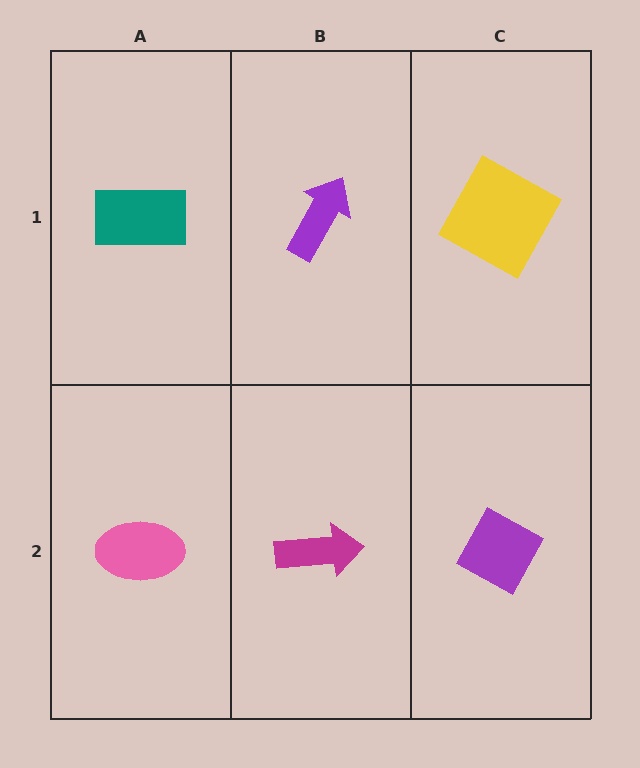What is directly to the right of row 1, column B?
A yellow square.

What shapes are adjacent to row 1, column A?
A pink ellipse (row 2, column A), a purple arrow (row 1, column B).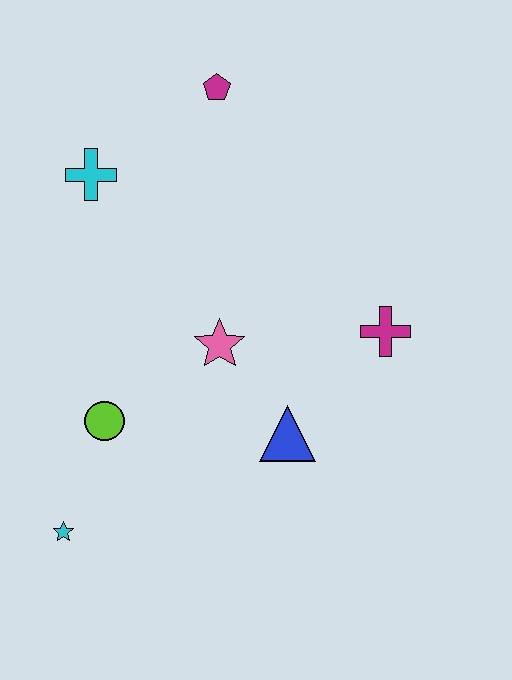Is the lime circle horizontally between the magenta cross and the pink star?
No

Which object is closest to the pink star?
The blue triangle is closest to the pink star.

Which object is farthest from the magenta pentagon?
The cyan star is farthest from the magenta pentagon.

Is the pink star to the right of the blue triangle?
No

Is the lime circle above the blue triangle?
Yes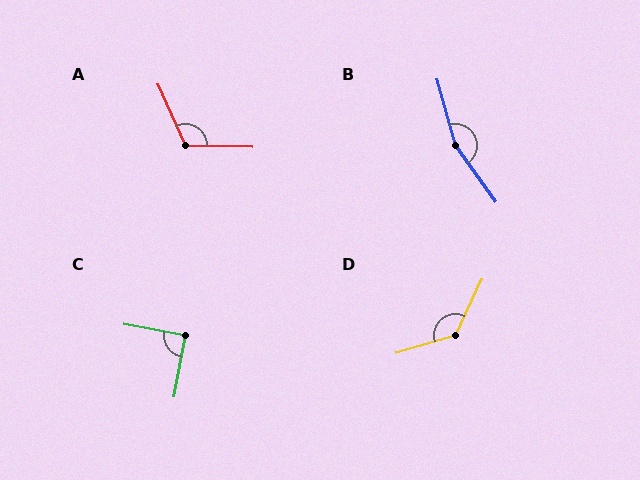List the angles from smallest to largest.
C (90°), A (115°), D (132°), B (160°).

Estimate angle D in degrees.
Approximately 132 degrees.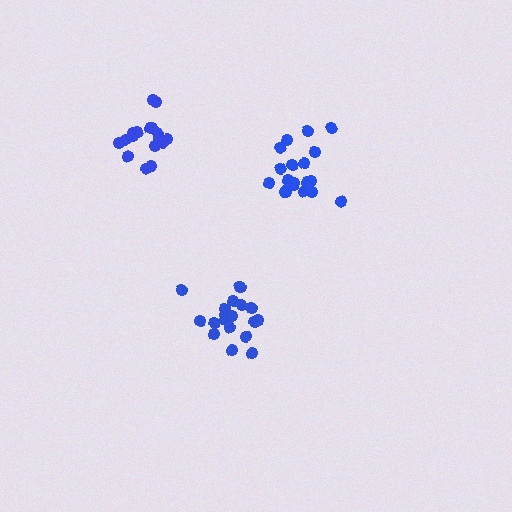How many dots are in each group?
Group 1: 19 dots, Group 2: 17 dots, Group 3: 19 dots (55 total).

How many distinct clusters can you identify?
There are 3 distinct clusters.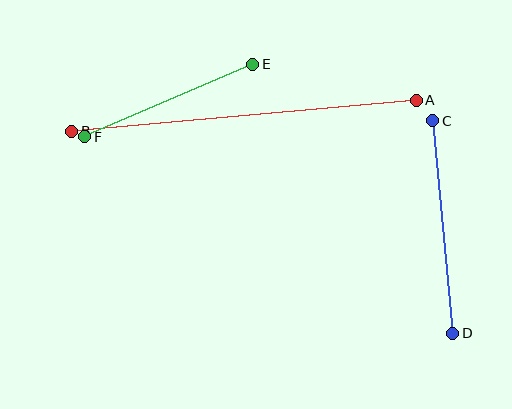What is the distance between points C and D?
The distance is approximately 213 pixels.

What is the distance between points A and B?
The distance is approximately 346 pixels.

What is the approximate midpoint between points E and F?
The midpoint is at approximately (169, 100) pixels.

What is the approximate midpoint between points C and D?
The midpoint is at approximately (443, 227) pixels.